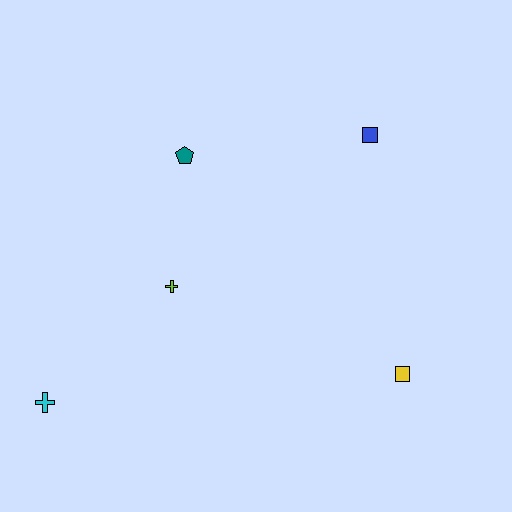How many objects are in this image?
There are 5 objects.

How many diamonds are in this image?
There are no diamonds.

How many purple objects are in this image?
There are no purple objects.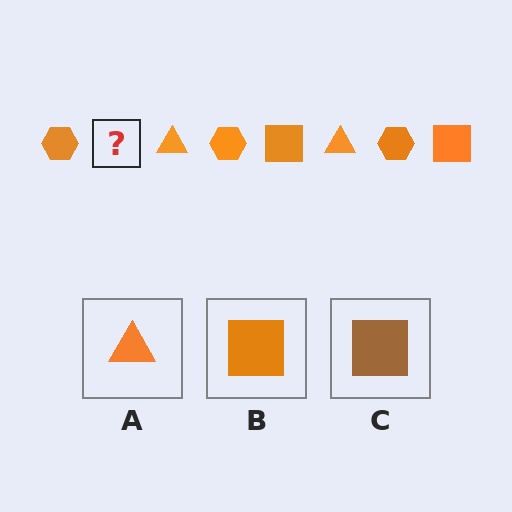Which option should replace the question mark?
Option B.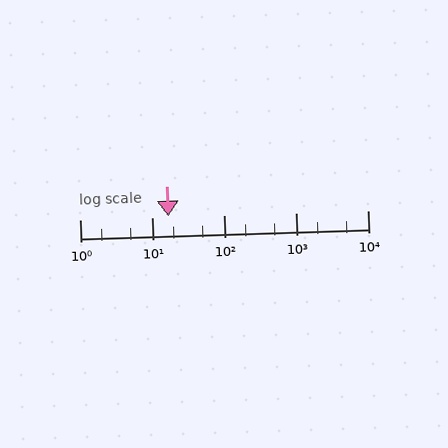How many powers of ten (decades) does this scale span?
The scale spans 4 decades, from 1 to 10000.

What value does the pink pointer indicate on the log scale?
The pointer indicates approximately 17.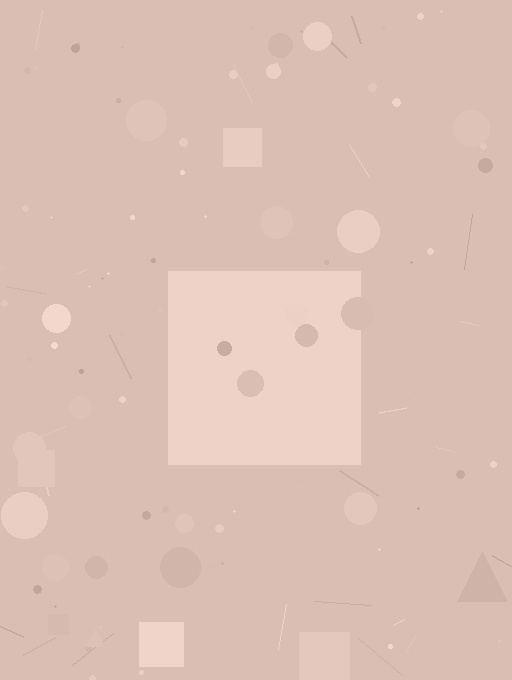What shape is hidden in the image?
A square is hidden in the image.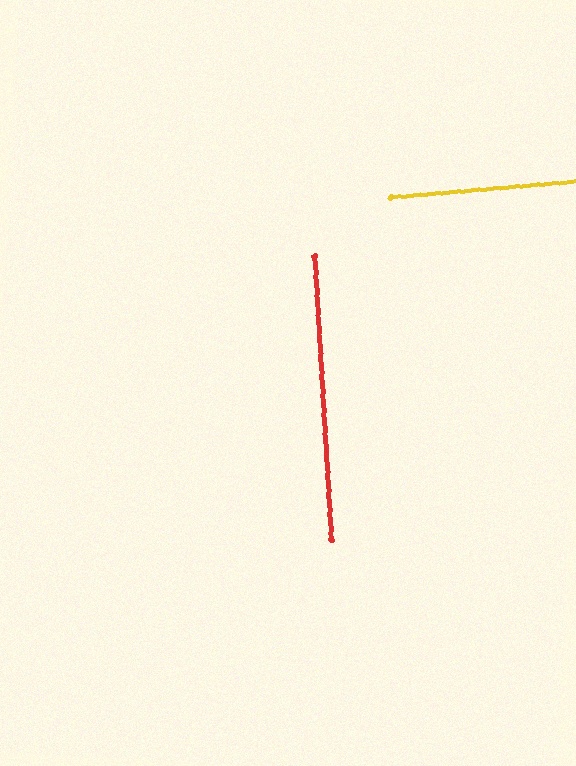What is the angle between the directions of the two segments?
Approximately 88 degrees.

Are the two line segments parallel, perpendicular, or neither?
Perpendicular — they meet at approximately 88°.